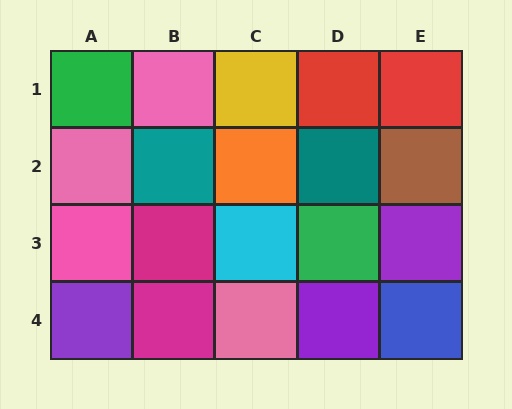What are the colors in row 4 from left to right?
Purple, magenta, pink, purple, blue.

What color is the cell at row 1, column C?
Yellow.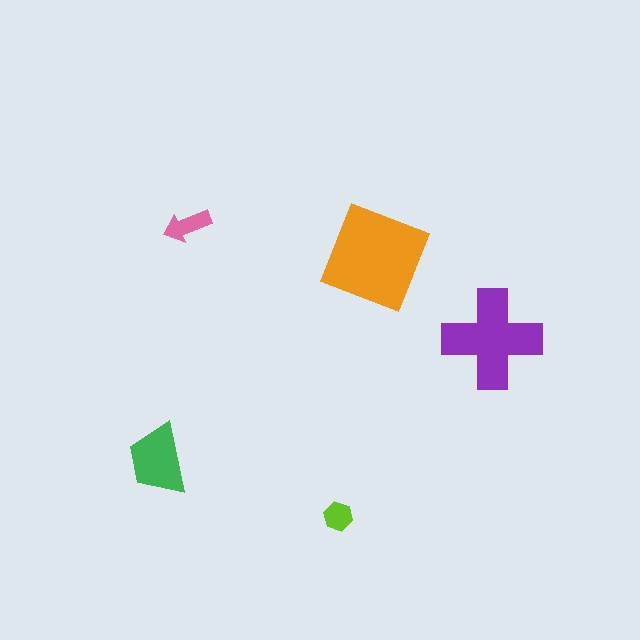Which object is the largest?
The orange diamond.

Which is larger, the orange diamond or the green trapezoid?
The orange diamond.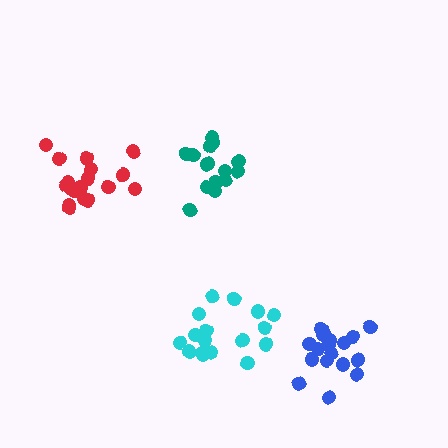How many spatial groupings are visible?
There are 4 spatial groupings.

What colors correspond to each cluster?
The clusters are colored: teal, red, blue, cyan.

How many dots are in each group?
Group 1: 15 dots, Group 2: 18 dots, Group 3: 17 dots, Group 4: 17 dots (67 total).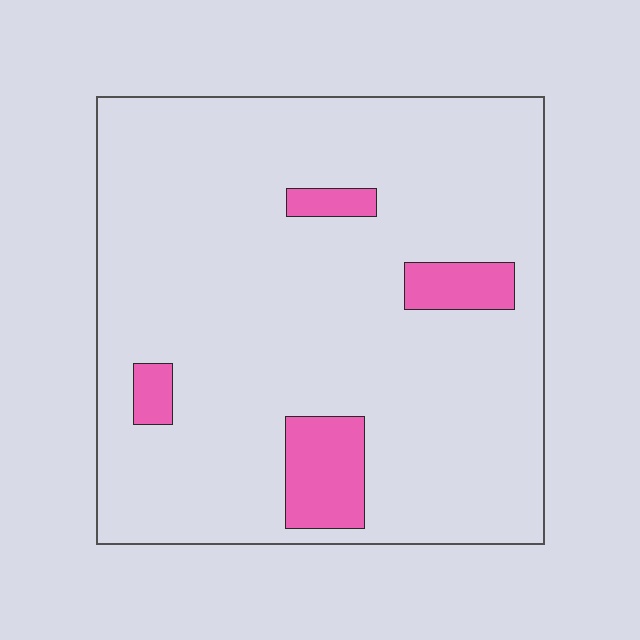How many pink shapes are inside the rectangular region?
4.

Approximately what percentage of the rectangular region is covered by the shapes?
Approximately 10%.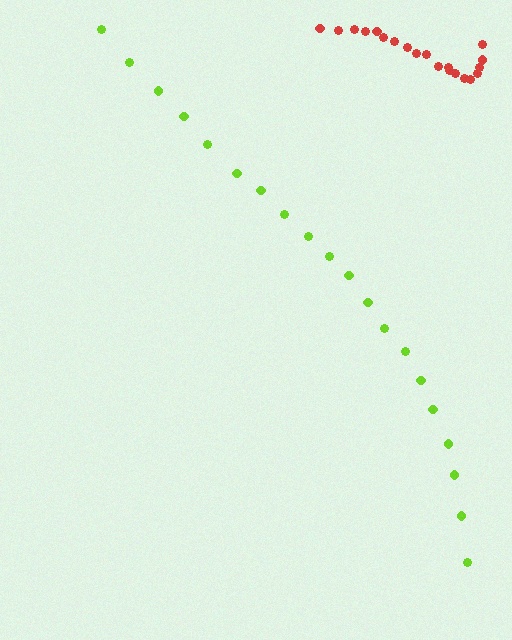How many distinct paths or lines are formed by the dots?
There are 2 distinct paths.